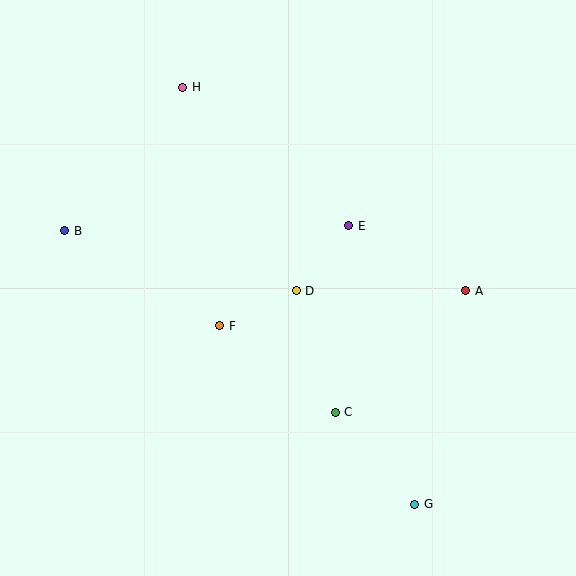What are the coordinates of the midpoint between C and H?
The midpoint between C and H is at (259, 250).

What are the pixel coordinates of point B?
Point B is at (65, 231).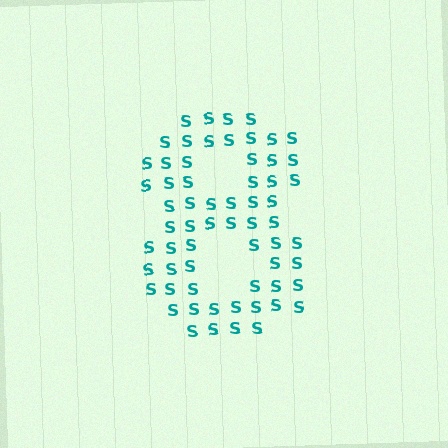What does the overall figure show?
The overall figure shows the digit 8.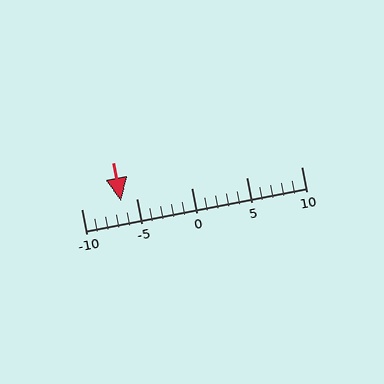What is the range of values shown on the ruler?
The ruler shows values from -10 to 10.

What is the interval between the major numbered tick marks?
The major tick marks are spaced 5 units apart.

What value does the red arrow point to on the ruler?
The red arrow points to approximately -6.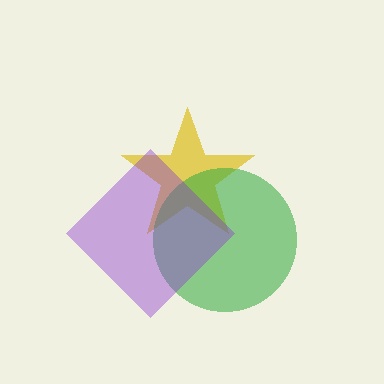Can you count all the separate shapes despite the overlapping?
Yes, there are 3 separate shapes.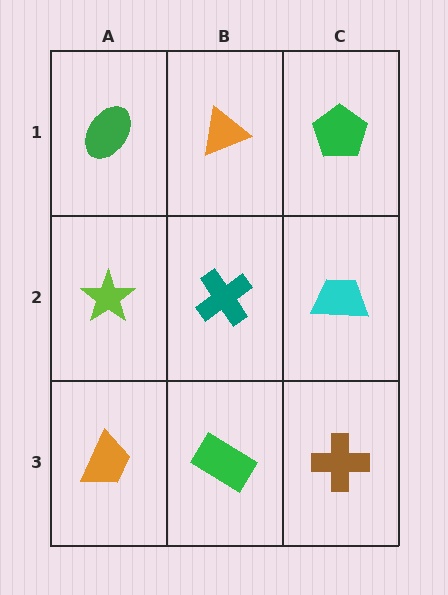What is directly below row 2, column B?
A green rectangle.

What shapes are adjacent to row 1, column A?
A lime star (row 2, column A), an orange triangle (row 1, column B).